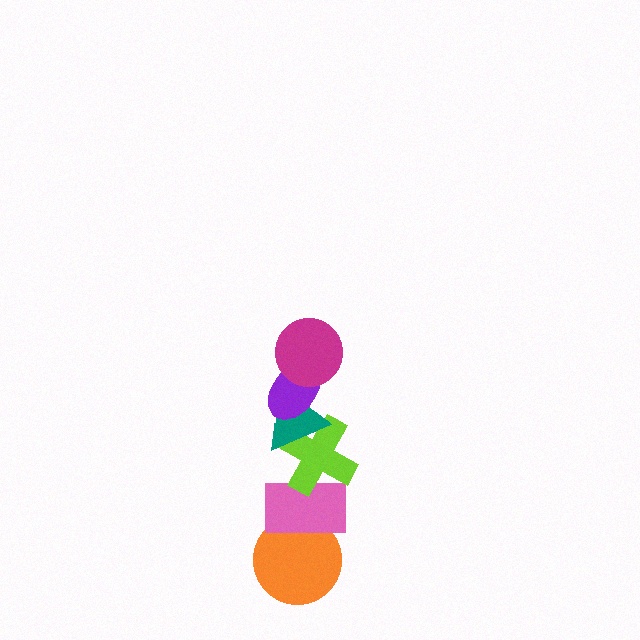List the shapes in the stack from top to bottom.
From top to bottom: the magenta circle, the purple ellipse, the teal triangle, the lime cross, the pink rectangle, the orange circle.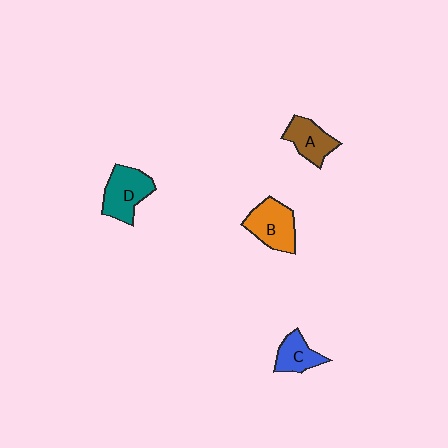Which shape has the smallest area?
Shape C (blue).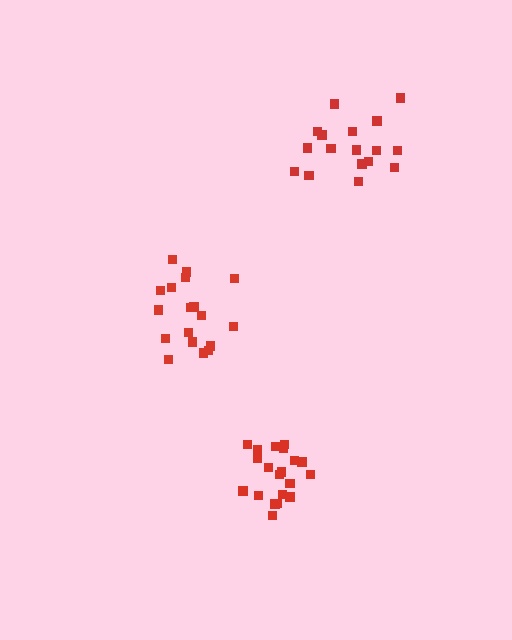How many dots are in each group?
Group 1: 17 dots, Group 2: 21 dots, Group 3: 19 dots (57 total).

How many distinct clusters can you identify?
There are 3 distinct clusters.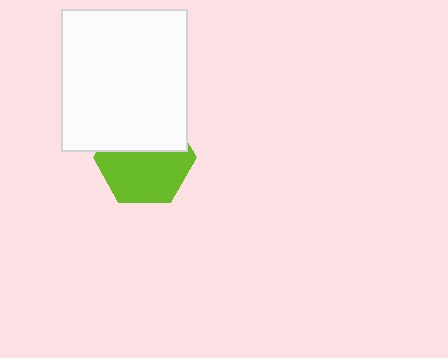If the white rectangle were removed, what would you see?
You would see the complete lime hexagon.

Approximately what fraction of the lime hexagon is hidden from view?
Roughly 41% of the lime hexagon is hidden behind the white rectangle.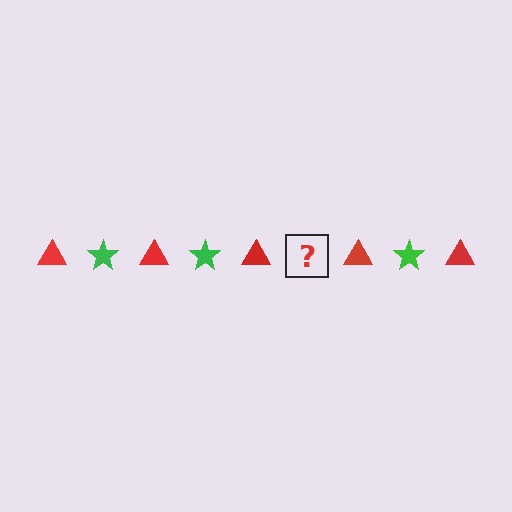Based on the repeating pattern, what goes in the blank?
The blank should be a green star.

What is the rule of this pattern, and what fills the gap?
The rule is that the pattern alternates between red triangle and green star. The gap should be filled with a green star.